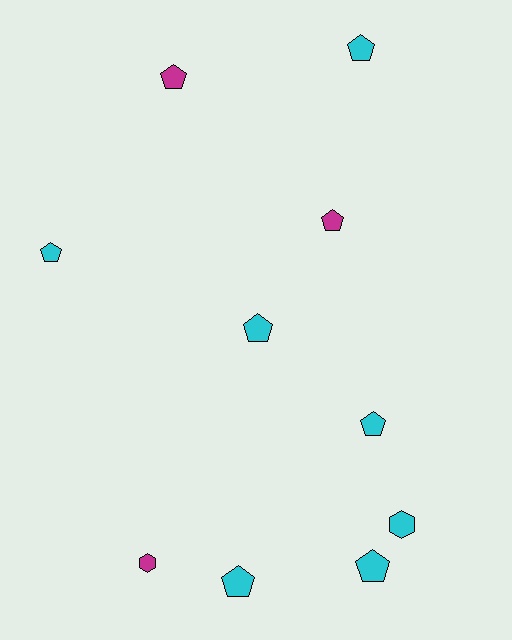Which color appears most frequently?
Cyan, with 7 objects.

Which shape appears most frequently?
Pentagon, with 8 objects.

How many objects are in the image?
There are 10 objects.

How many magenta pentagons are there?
There are 2 magenta pentagons.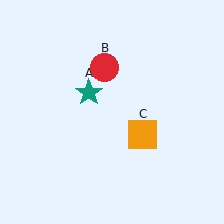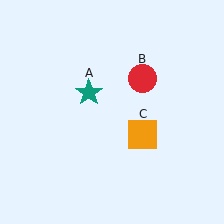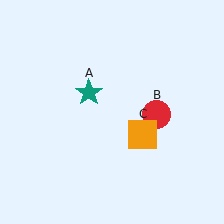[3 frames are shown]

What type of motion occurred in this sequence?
The red circle (object B) rotated clockwise around the center of the scene.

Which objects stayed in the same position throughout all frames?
Teal star (object A) and orange square (object C) remained stationary.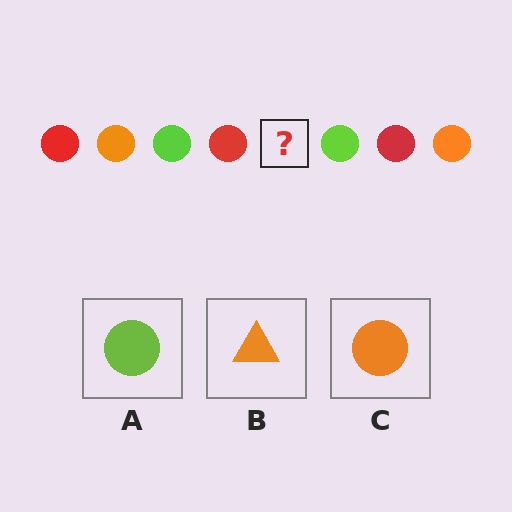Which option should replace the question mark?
Option C.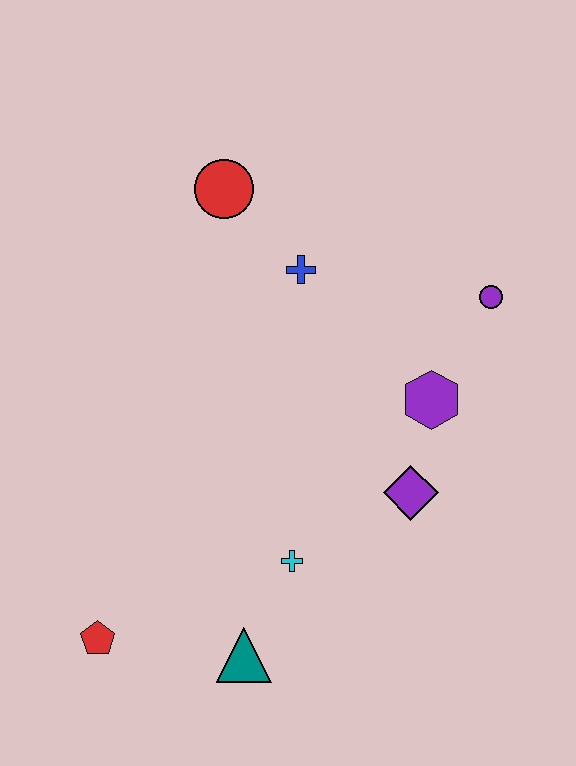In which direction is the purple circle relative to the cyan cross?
The purple circle is above the cyan cross.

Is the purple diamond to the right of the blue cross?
Yes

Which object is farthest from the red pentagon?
The purple circle is farthest from the red pentagon.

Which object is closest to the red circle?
The blue cross is closest to the red circle.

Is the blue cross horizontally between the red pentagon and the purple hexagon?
Yes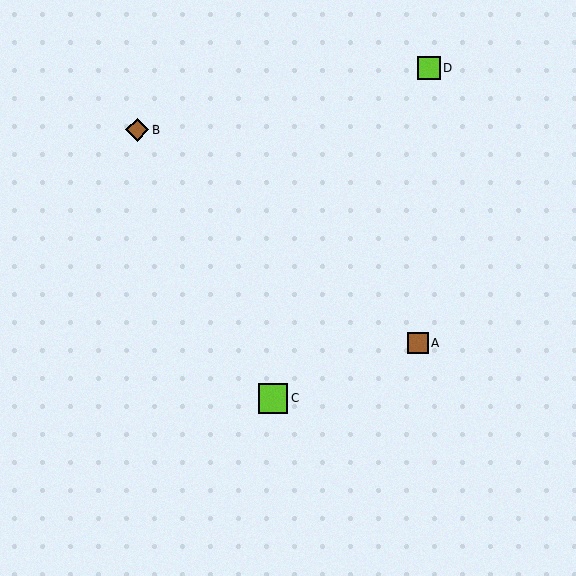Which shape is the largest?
The lime square (labeled C) is the largest.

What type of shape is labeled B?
Shape B is a brown diamond.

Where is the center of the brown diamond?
The center of the brown diamond is at (137, 130).